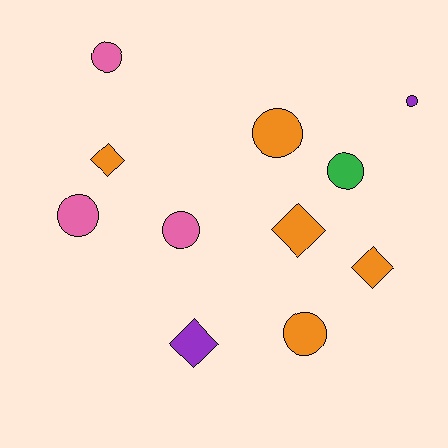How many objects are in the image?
There are 11 objects.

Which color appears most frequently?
Orange, with 5 objects.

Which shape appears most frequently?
Circle, with 7 objects.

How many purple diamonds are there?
There is 1 purple diamond.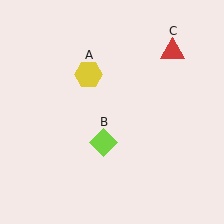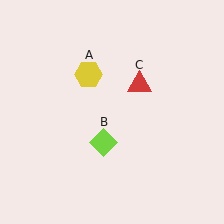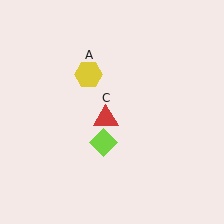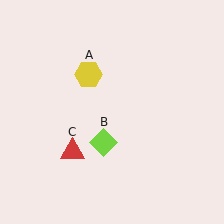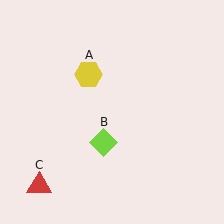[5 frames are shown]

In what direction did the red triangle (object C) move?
The red triangle (object C) moved down and to the left.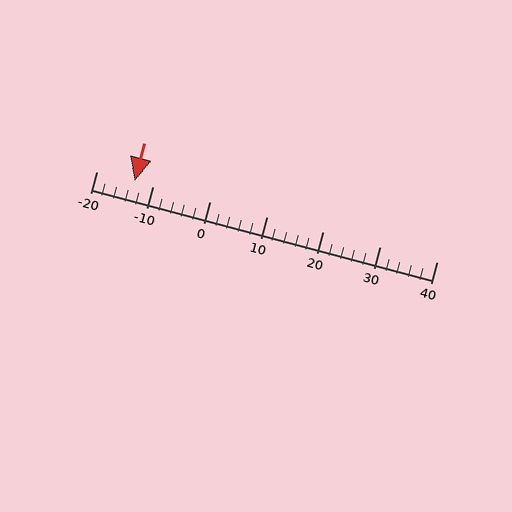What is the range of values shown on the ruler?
The ruler shows values from -20 to 40.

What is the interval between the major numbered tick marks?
The major tick marks are spaced 10 units apart.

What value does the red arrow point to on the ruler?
The red arrow points to approximately -13.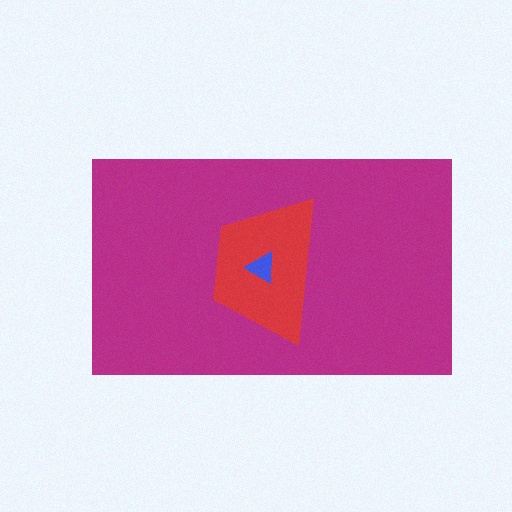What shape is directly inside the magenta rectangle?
The red trapezoid.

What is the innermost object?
The blue triangle.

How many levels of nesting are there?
3.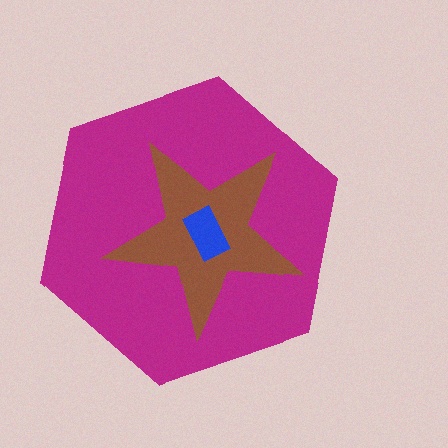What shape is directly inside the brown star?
The blue rectangle.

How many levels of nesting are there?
3.